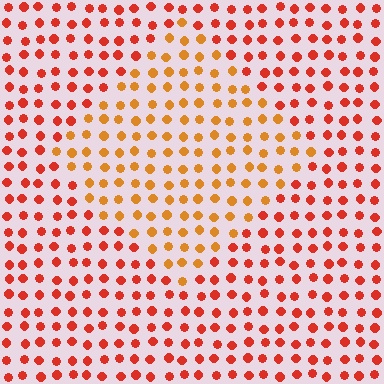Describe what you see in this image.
The image is filled with small red elements in a uniform arrangement. A diamond-shaped region is visible where the elements are tinted to a slightly different hue, forming a subtle color boundary.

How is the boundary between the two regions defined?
The boundary is defined purely by a slight shift in hue (about 30 degrees). Spacing, size, and orientation are identical on both sides.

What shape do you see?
I see a diamond.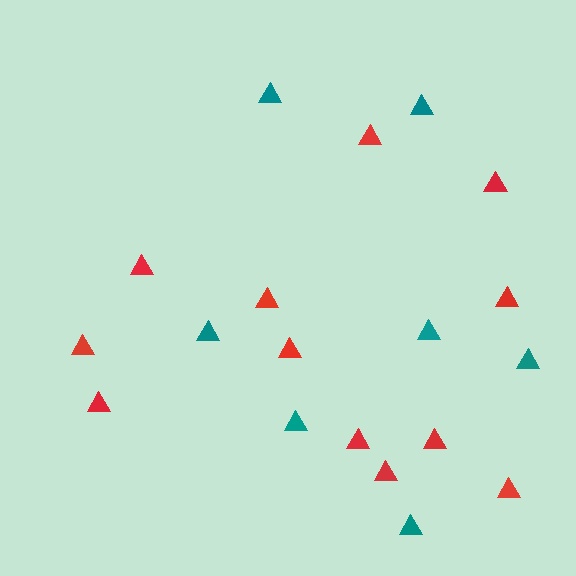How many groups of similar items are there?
There are 2 groups: one group of red triangles (12) and one group of teal triangles (7).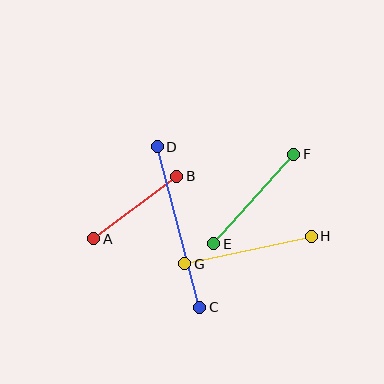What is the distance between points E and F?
The distance is approximately 120 pixels.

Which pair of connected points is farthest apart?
Points C and D are farthest apart.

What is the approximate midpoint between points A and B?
The midpoint is at approximately (135, 208) pixels.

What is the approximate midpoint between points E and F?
The midpoint is at approximately (254, 199) pixels.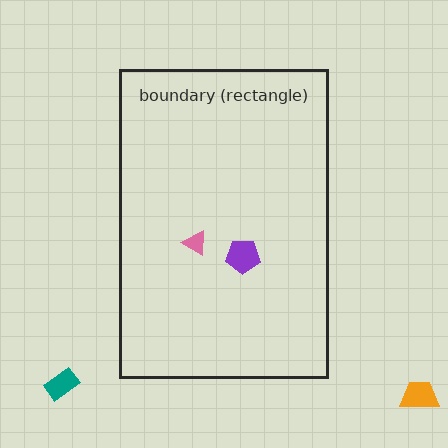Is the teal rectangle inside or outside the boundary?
Outside.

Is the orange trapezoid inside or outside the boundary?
Outside.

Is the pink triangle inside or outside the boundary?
Inside.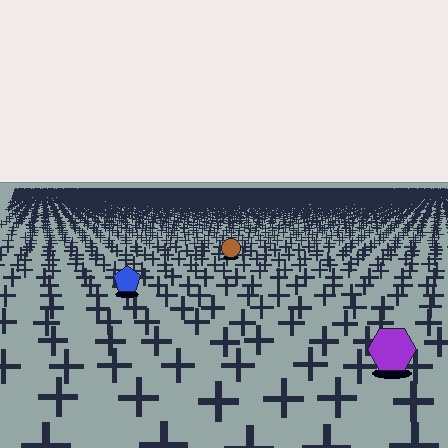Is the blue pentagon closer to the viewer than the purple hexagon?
No. The purple hexagon is closer — you can tell from the texture gradient: the ground texture is coarser near it.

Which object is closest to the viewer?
The purple hexagon is closest. The texture marks near it are larger and more spread out.